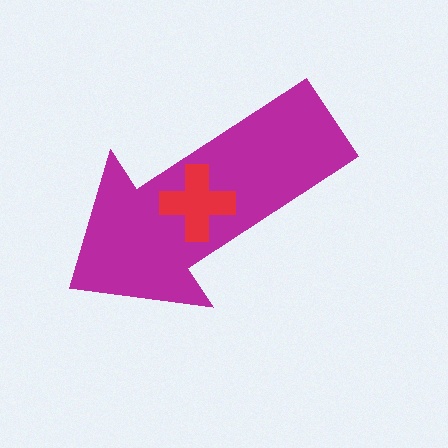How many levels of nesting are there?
2.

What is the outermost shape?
The magenta arrow.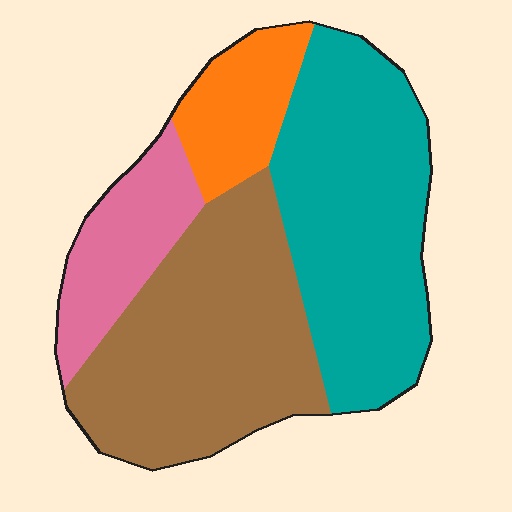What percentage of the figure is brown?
Brown takes up between a third and a half of the figure.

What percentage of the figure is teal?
Teal takes up between a quarter and a half of the figure.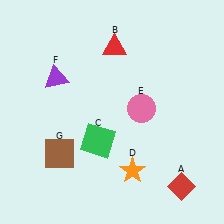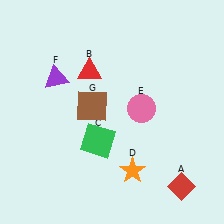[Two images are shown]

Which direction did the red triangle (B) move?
The red triangle (B) moved left.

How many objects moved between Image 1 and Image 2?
2 objects moved between the two images.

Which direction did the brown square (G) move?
The brown square (G) moved up.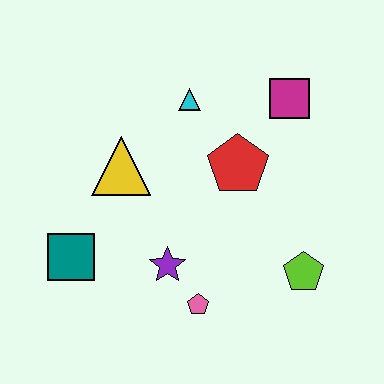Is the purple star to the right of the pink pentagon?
No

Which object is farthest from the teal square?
The magenta square is farthest from the teal square.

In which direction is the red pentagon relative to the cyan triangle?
The red pentagon is below the cyan triangle.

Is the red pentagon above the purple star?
Yes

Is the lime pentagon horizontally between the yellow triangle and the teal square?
No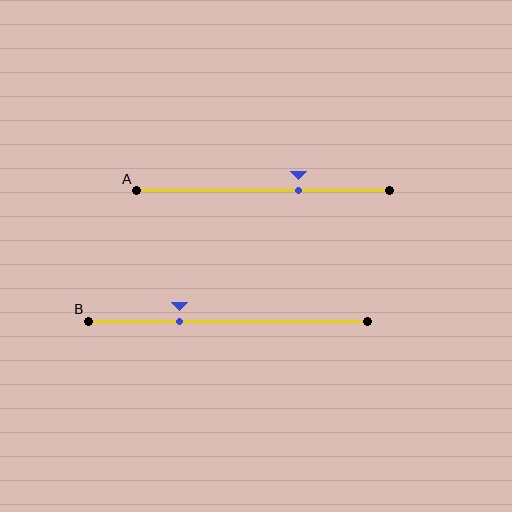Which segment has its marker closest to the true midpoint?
Segment A has its marker closest to the true midpoint.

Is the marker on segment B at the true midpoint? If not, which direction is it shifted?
No, the marker on segment B is shifted to the left by about 17% of the segment length.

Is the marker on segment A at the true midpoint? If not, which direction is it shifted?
No, the marker on segment A is shifted to the right by about 14% of the segment length.